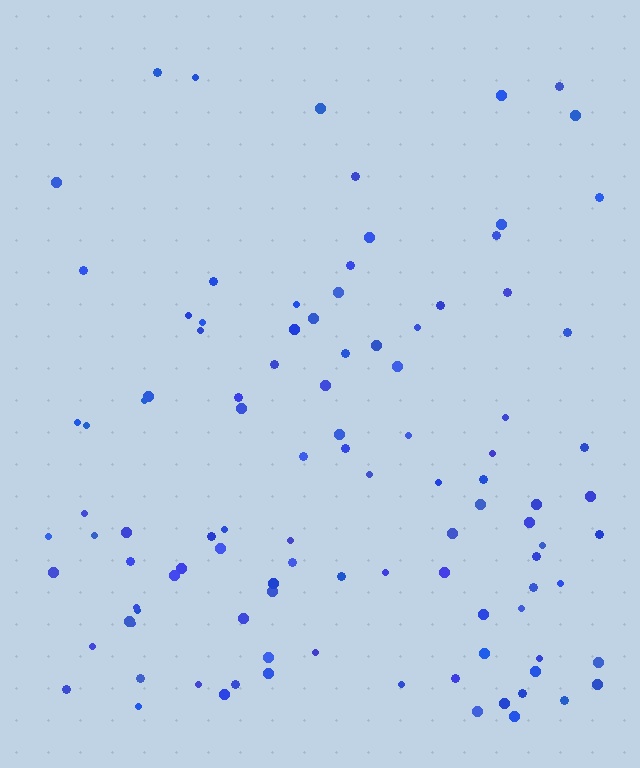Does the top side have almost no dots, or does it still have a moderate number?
Still a moderate number, just noticeably fewer than the bottom.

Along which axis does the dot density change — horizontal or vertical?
Vertical.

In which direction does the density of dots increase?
From top to bottom, with the bottom side densest.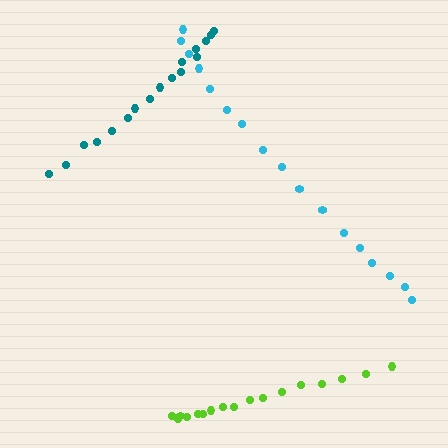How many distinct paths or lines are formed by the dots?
There are 3 distinct paths.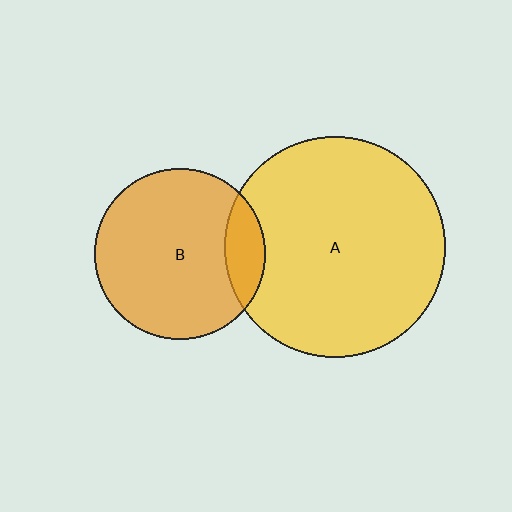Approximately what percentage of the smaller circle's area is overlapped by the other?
Approximately 15%.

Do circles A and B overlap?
Yes.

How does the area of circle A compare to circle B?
Approximately 1.7 times.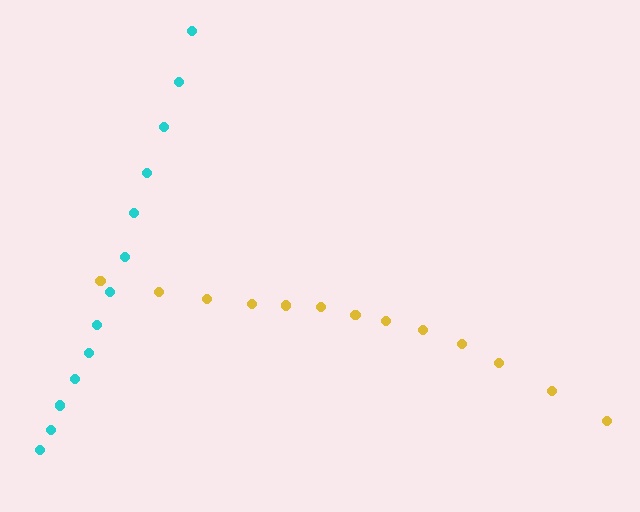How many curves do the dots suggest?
There are 2 distinct paths.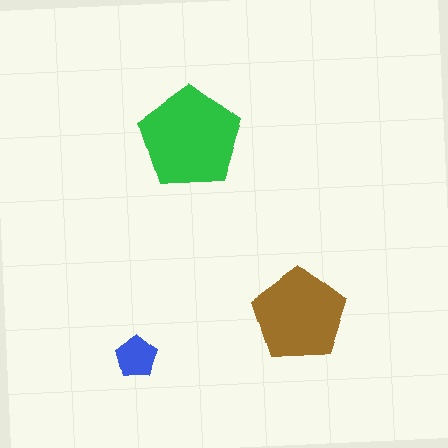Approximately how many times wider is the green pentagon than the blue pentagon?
About 2.5 times wider.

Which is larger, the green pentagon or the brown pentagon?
The green one.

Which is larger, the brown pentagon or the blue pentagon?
The brown one.